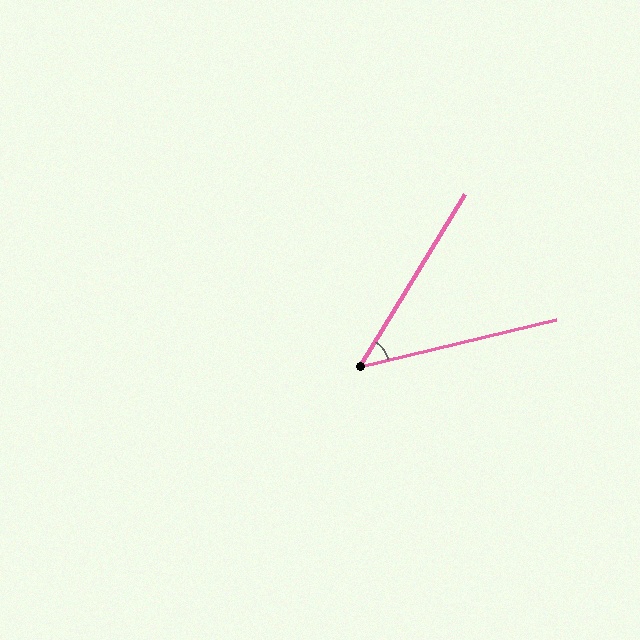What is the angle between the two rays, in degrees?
Approximately 45 degrees.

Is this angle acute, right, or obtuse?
It is acute.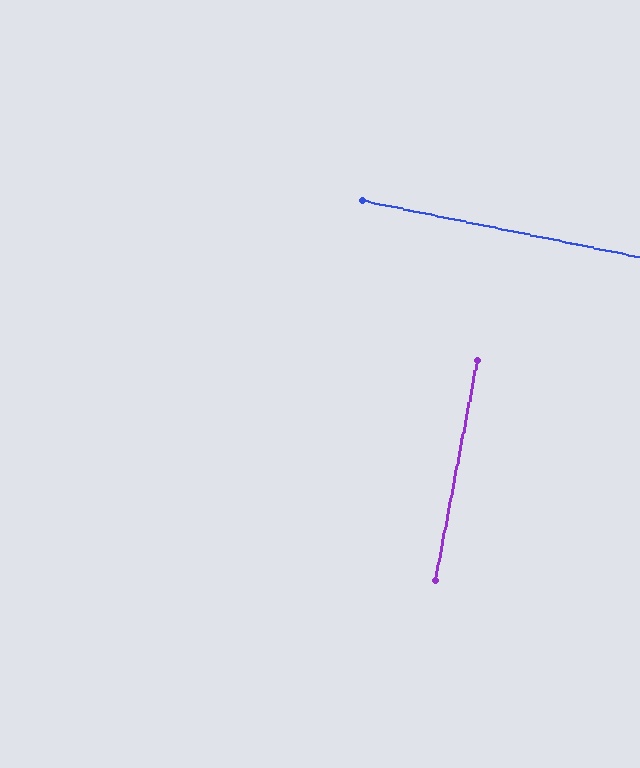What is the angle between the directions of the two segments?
Approximately 89 degrees.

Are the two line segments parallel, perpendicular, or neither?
Perpendicular — they meet at approximately 89°.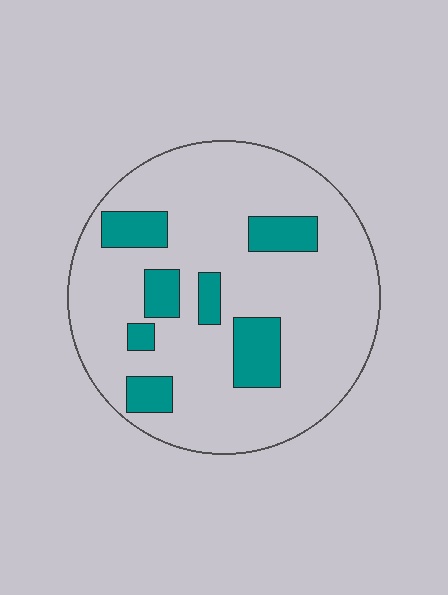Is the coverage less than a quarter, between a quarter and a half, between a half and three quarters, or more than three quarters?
Less than a quarter.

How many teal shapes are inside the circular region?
7.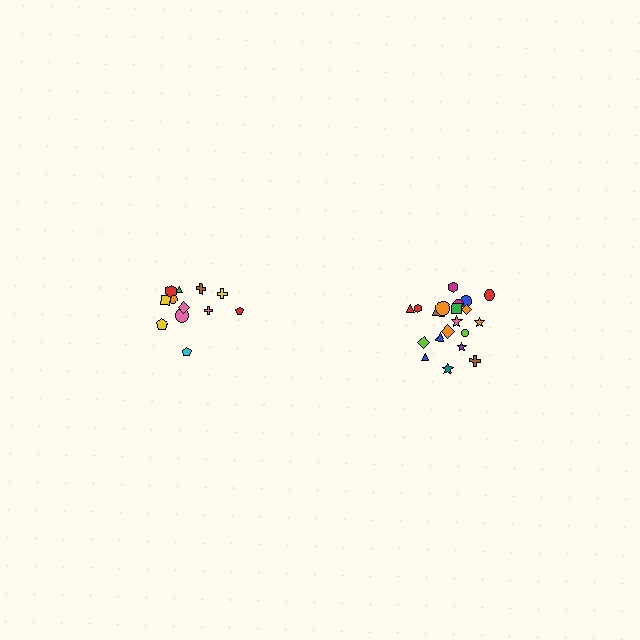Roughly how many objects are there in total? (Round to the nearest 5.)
Roughly 35 objects in total.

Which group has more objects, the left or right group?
The right group.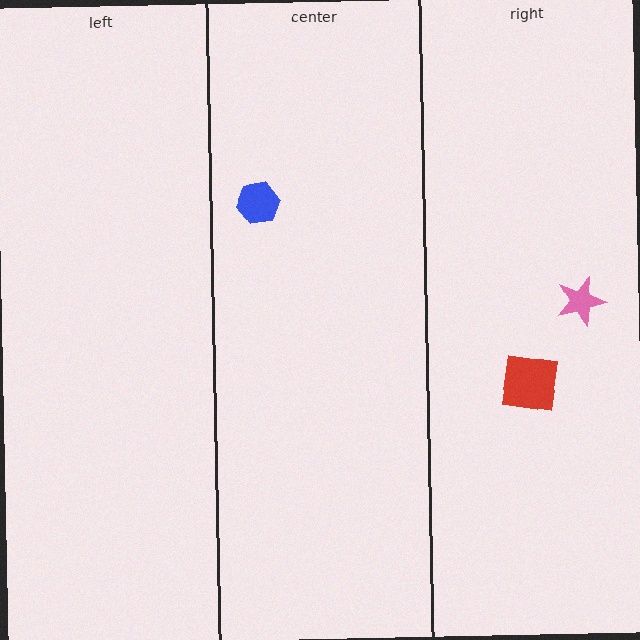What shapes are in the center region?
The blue hexagon.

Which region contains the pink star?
The right region.